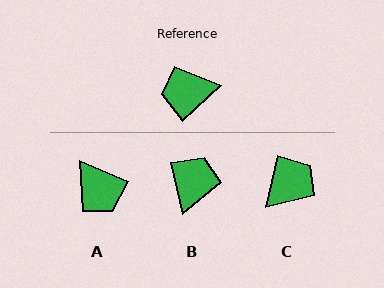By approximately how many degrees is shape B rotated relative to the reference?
Approximately 120 degrees clockwise.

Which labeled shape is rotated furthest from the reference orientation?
C, about 146 degrees away.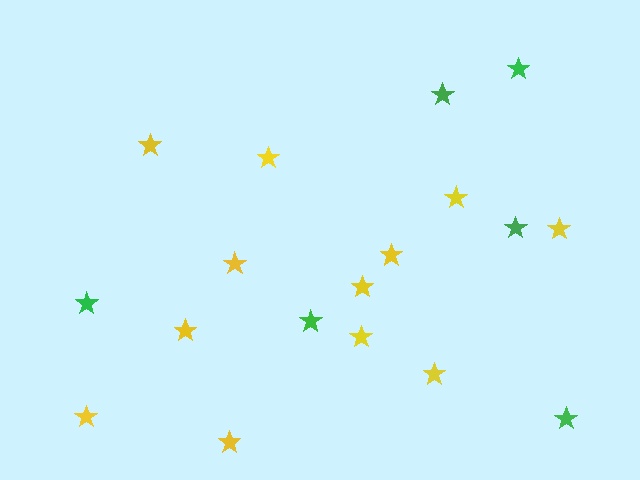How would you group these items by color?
There are 2 groups: one group of green stars (6) and one group of yellow stars (12).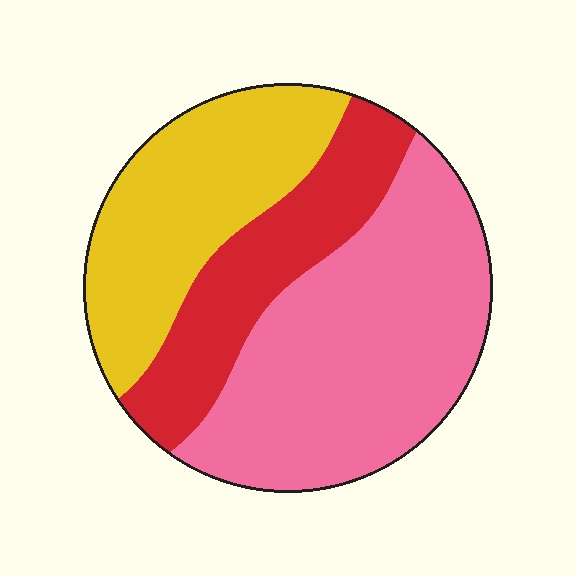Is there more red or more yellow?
Yellow.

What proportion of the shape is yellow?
Yellow covers roughly 30% of the shape.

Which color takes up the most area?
Pink, at roughly 45%.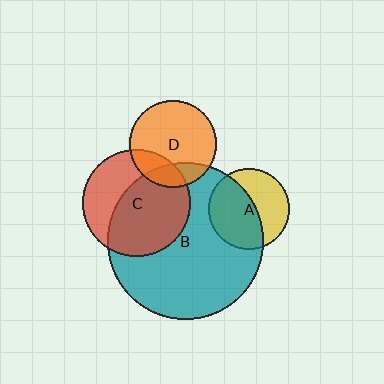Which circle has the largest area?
Circle B (teal).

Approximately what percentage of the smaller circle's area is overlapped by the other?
Approximately 60%.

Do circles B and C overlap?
Yes.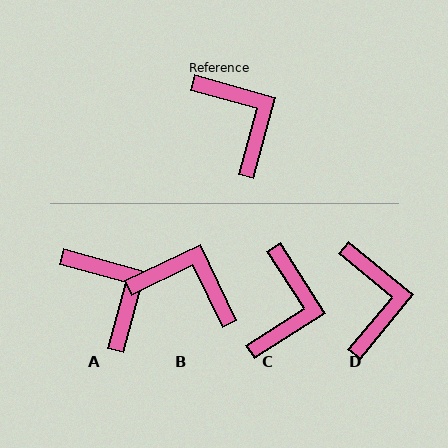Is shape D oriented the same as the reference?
No, it is off by about 24 degrees.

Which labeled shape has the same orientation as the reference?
A.